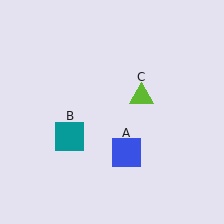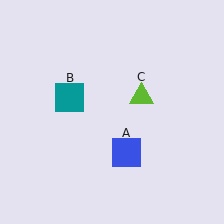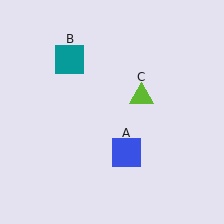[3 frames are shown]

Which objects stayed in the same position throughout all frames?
Blue square (object A) and lime triangle (object C) remained stationary.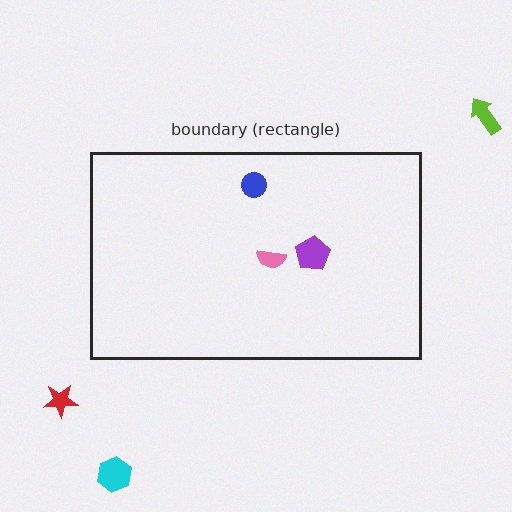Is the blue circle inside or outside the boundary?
Inside.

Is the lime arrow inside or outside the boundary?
Outside.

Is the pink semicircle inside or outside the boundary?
Inside.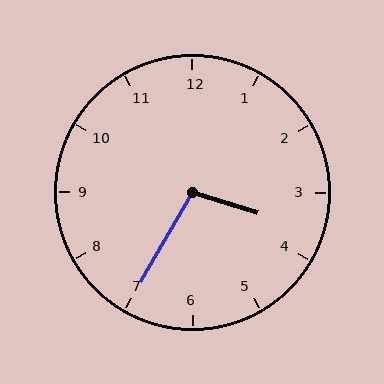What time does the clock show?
3:35.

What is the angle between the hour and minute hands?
Approximately 102 degrees.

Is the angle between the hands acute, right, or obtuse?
It is obtuse.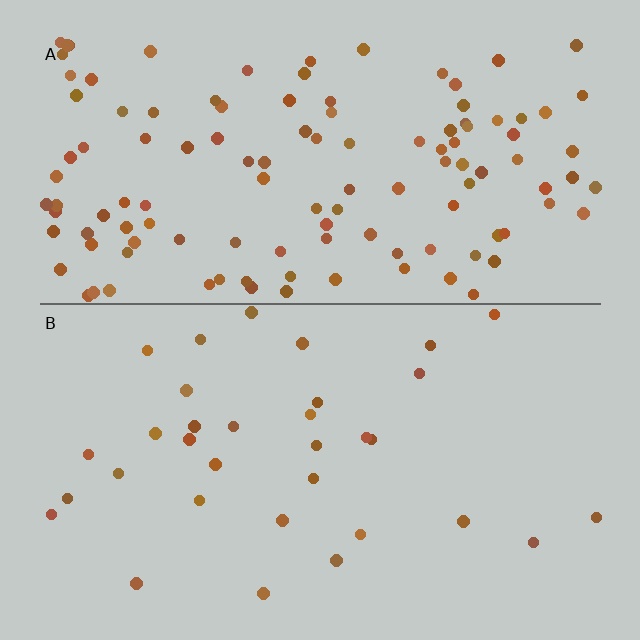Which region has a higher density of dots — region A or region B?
A (the top).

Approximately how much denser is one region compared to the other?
Approximately 3.6× — region A over region B.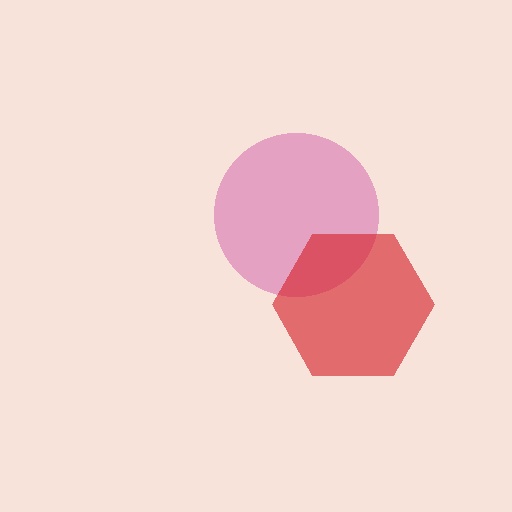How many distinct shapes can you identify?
There are 2 distinct shapes: a pink circle, a red hexagon.